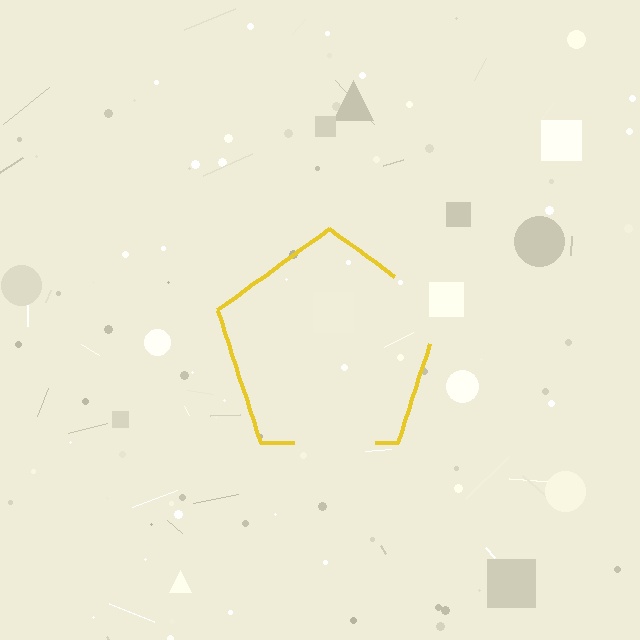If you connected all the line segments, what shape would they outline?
They would outline a pentagon.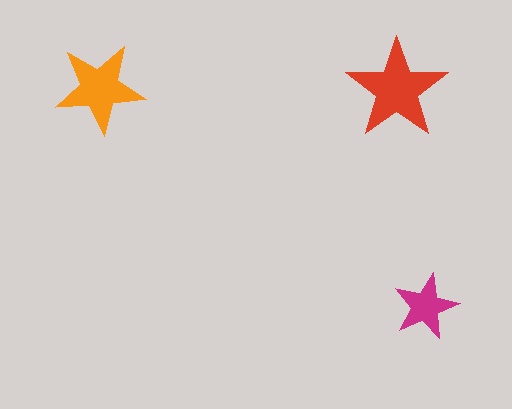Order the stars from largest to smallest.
the red one, the orange one, the magenta one.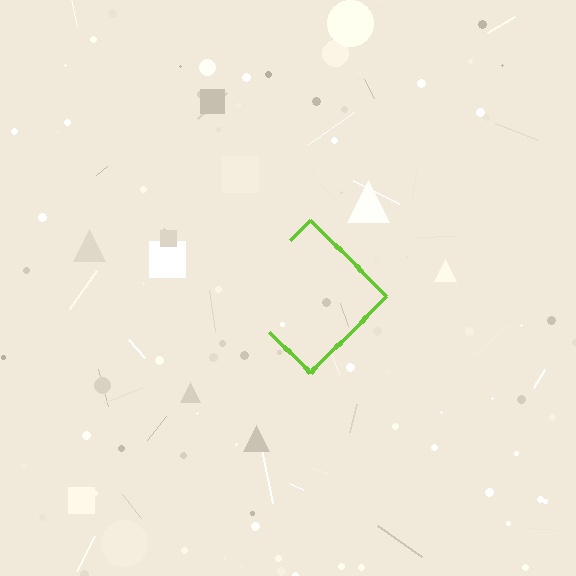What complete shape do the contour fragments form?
The contour fragments form a diamond.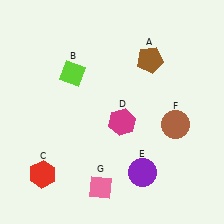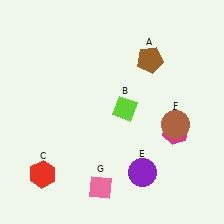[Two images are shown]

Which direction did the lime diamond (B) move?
The lime diamond (B) moved right.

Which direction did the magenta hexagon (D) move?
The magenta hexagon (D) moved right.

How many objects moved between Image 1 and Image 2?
2 objects moved between the two images.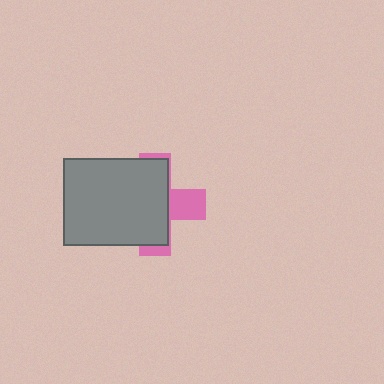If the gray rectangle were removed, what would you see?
You would see the complete pink cross.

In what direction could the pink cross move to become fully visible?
The pink cross could move right. That would shift it out from behind the gray rectangle entirely.